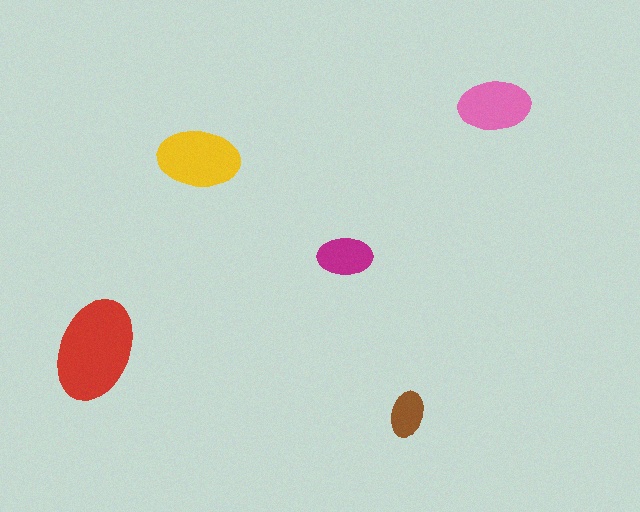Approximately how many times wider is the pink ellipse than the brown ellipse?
About 1.5 times wider.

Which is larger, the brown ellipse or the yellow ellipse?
The yellow one.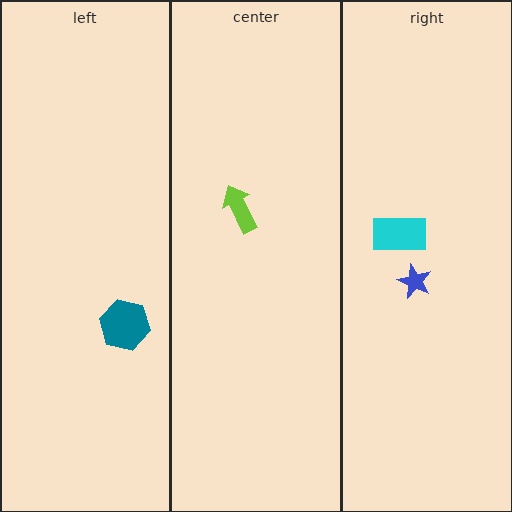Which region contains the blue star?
The right region.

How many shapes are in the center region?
1.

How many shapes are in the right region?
2.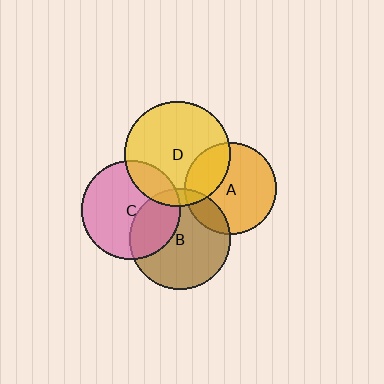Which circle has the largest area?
Circle D (yellow).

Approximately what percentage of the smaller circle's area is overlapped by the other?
Approximately 10%.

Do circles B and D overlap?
Yes.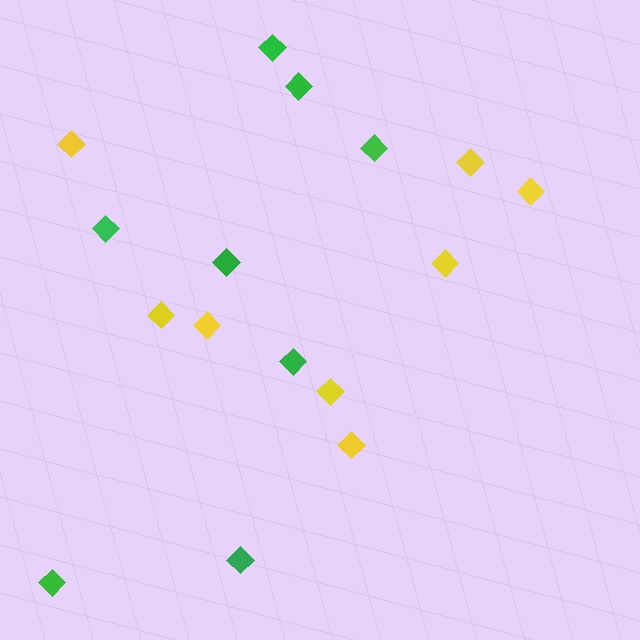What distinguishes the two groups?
There are 2 groups: one group of green diamonds (8) and one group of yellow diamonds (8).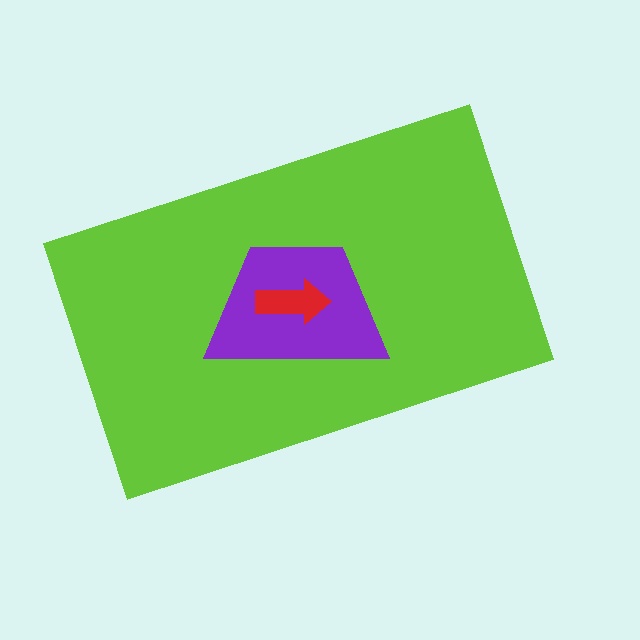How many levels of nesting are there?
3.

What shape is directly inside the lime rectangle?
The purple trapezoid.